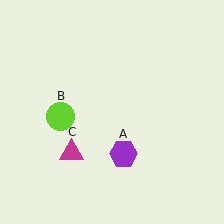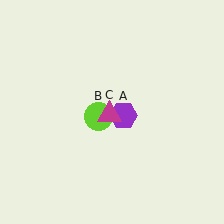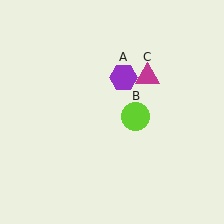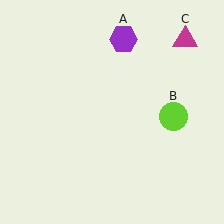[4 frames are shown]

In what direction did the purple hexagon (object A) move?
The purple hexagon (object A) moved up.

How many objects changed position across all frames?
3 objects changed position: purple hexagon (object A), lime circle (object B), magenta triangle (object C).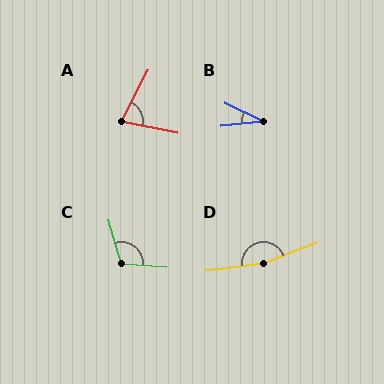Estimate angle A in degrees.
Approximately 73 degrees.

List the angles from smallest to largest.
B (31°), A (73°), C (110°), D (166°).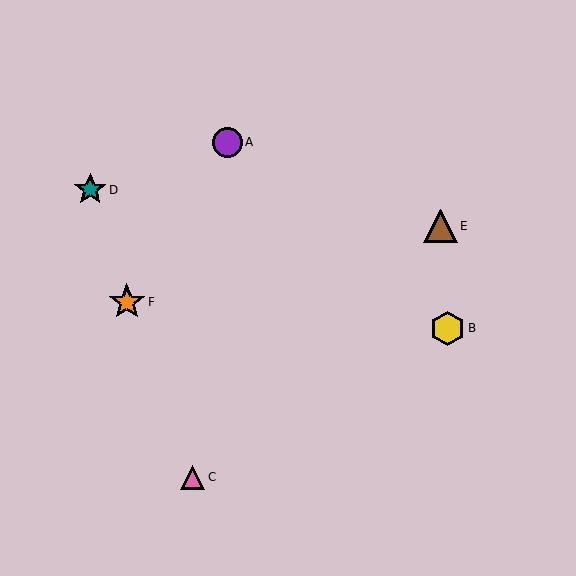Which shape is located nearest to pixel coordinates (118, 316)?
The orange star (labeled F) at (127, 302) is nearest to that location.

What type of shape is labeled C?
Shape C is a pink triangle.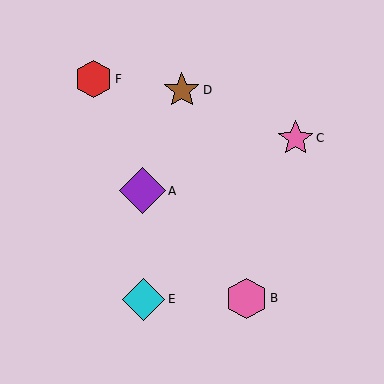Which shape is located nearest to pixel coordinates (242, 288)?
The pink hexagon (labeled B) at (246, 298) is nearest to that location.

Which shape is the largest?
The purple diamond (labeled A) is the largest.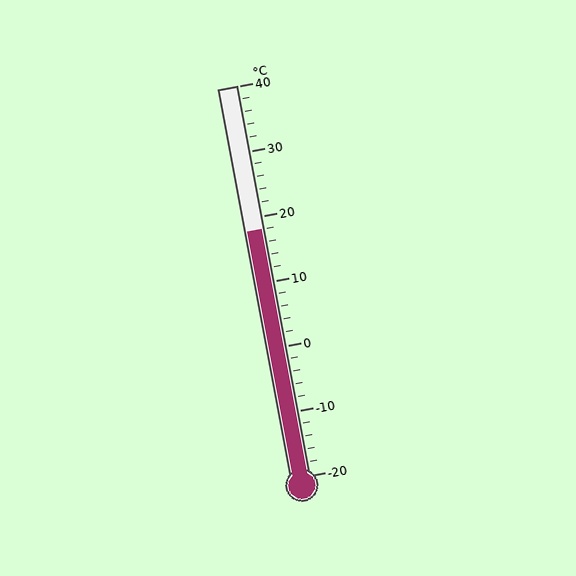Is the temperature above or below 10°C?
The temperature is above 10°C.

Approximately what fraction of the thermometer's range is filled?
The thermometer is filled to approximately 65% of its range.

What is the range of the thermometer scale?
The thermometer scale ranges from -20°C to 40°C.